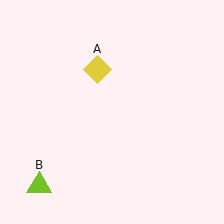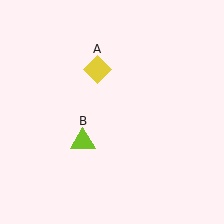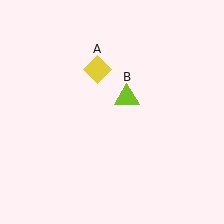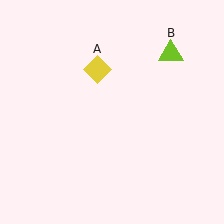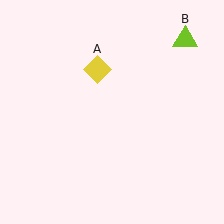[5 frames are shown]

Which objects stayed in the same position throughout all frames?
Yellow diamond (object A) remained stationary.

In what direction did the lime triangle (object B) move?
The lime triangle (object B) moved up and to the right.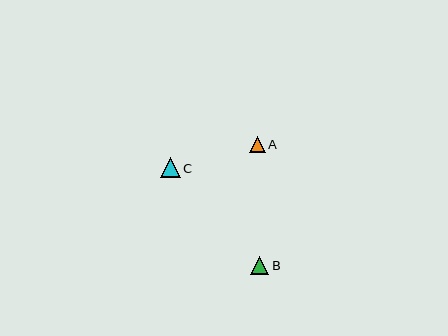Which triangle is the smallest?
Triangle A is the smallest with a size of approximately 16 pixels.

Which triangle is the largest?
Triangle C is the largest with a size of approximately 20 pixels.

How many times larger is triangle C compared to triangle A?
Triangle C is approximately 1.3 times the size of triangle A.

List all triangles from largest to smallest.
From largest to smallest: C, B, A.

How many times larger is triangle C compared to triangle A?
Triangle C is approximately 1.3 times the size of triangle A.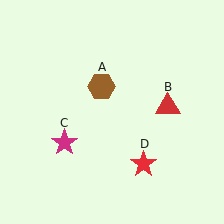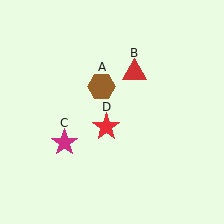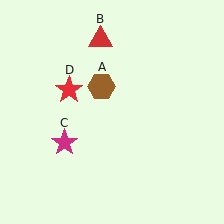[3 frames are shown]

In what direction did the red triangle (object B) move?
The red triangle (object B) moved up and to the left.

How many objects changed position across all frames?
2 objects changed position: red triangle (object B), red star (object D).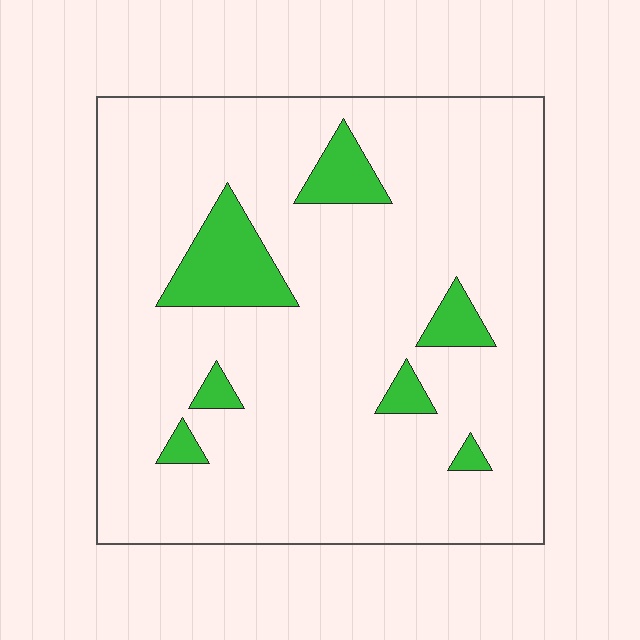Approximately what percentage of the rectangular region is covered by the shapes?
Approximately 10%.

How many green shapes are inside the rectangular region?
7.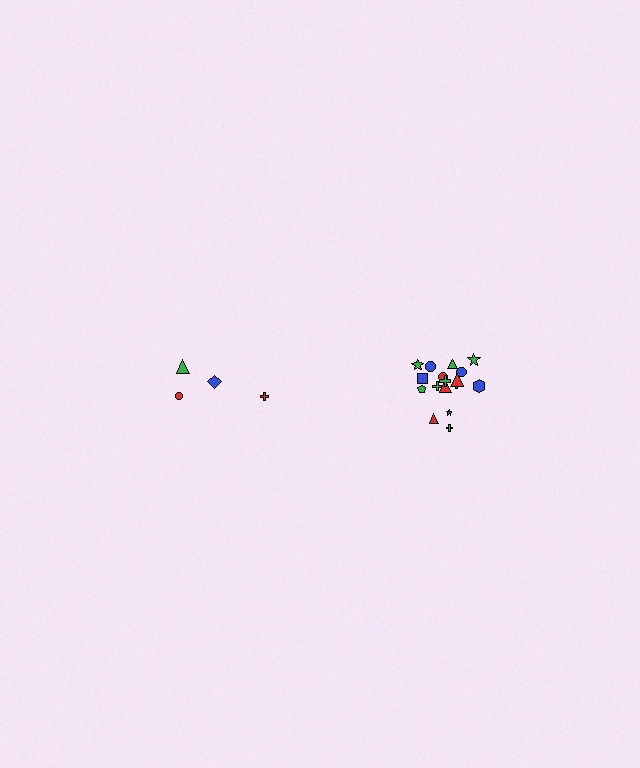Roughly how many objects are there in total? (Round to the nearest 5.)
Roughly 20 objects in total.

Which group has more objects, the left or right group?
The right group.